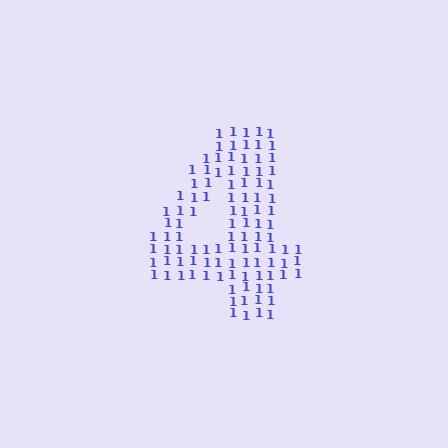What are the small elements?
The small elements are digit 1's.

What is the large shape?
The large shape is the digit 4.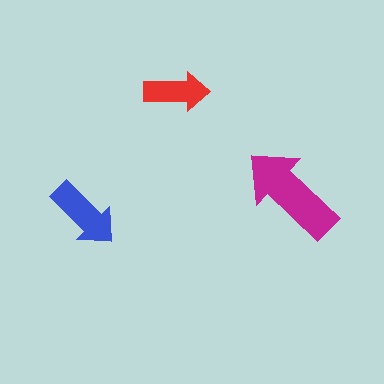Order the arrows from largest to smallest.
the magenta one, the blue one, the red one.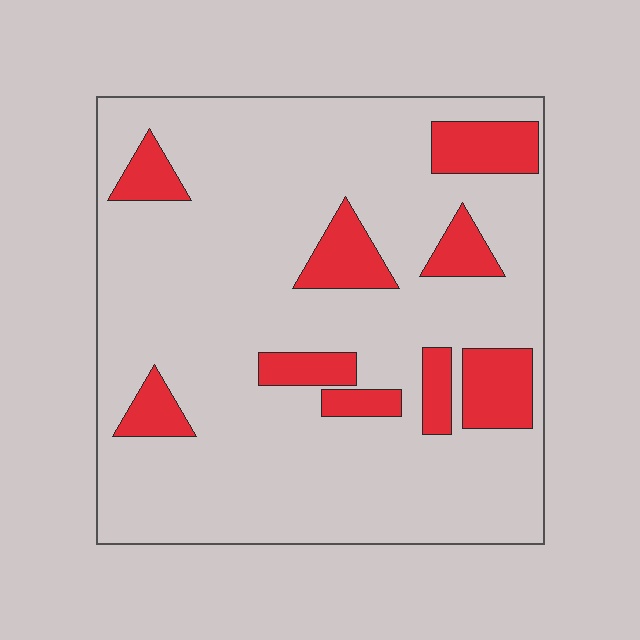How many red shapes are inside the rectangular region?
9.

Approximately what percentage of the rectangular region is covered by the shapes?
Approximately 15%.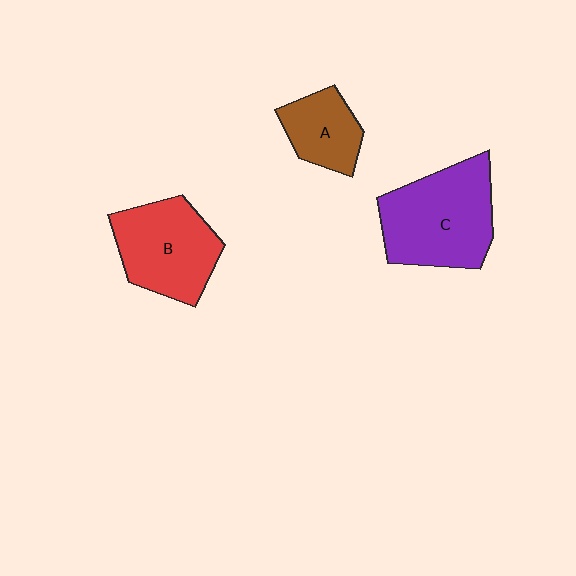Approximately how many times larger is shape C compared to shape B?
Approximately 1.2 times.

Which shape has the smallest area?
Shape A (brown).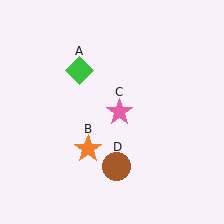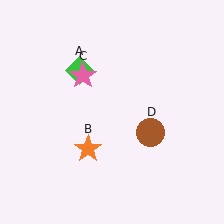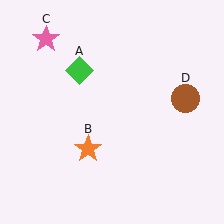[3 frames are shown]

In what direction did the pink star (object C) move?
The pink star (object C) moved up and to the left.